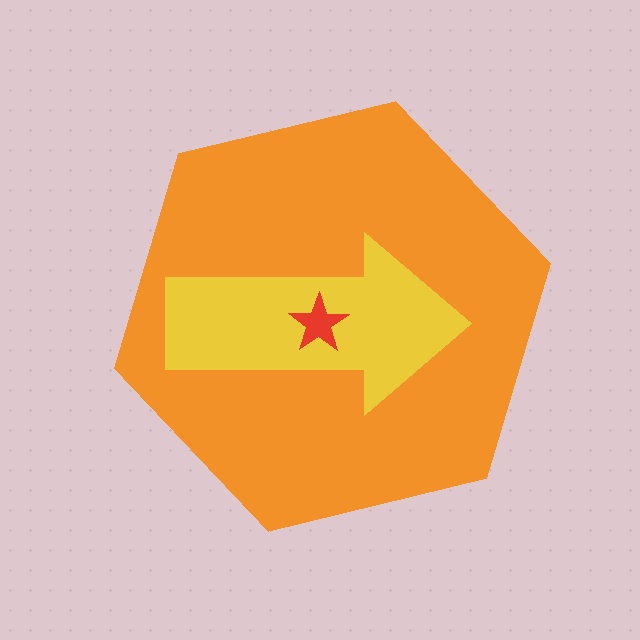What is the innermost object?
The red star.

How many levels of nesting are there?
3.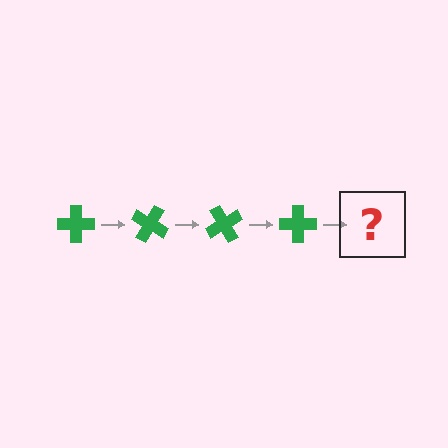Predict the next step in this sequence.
The next step is a green cross rotated 120 degrees.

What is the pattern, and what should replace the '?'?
The pattern is that the cross rotates 30 degrees each step. The '?' should be a green cross rotated 120 degrees.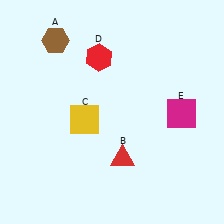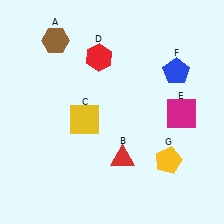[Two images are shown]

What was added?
A blue pentagon (F), a yellow pentagon (G) were added in Image 2.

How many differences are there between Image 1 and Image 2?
There are 2 differences between the two images.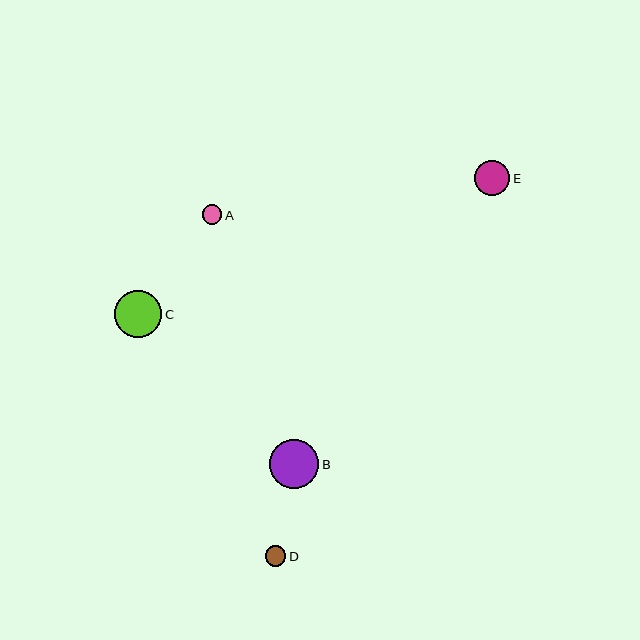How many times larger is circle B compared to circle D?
Circle B is approximately 2.4 times the size of circle D.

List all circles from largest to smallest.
From largest to smallest: B, C, E, D, A.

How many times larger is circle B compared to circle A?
Circle B is approximately 2.5 times the size of circle A.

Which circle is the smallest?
Circle A is the smallest with a size of approximately 20 pixels.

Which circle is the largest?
Circle B is the largest with a size of approximately 49 pixels.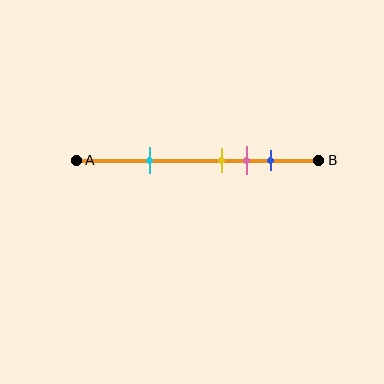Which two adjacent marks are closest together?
The yellow and pink marks are the closest adjacent pair.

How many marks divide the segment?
There are 4 marks dividing the segment.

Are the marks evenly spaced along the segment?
No, the marks are not evenly spaced.